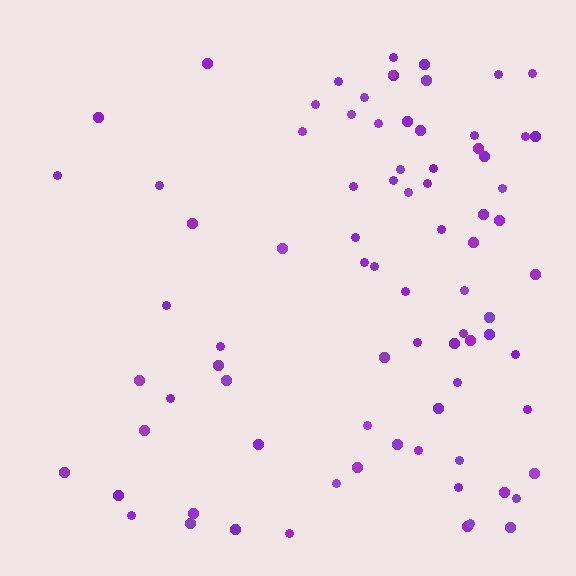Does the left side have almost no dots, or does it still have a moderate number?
Still a moderate number, just noticeably fewer than the right.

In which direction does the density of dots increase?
From left to right, with the right side densest.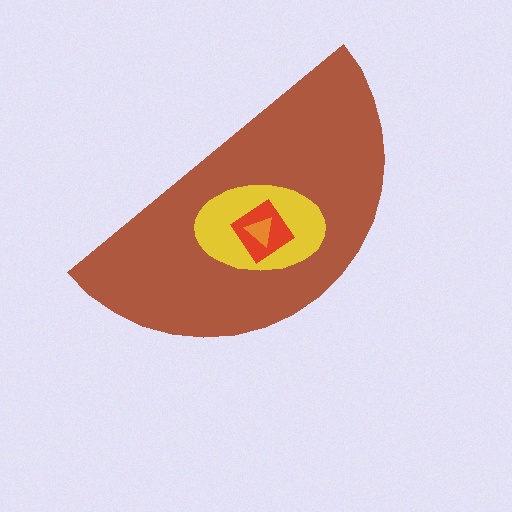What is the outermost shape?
The brown semicircle.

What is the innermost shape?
The orange triangle.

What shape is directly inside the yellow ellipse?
The red diamond.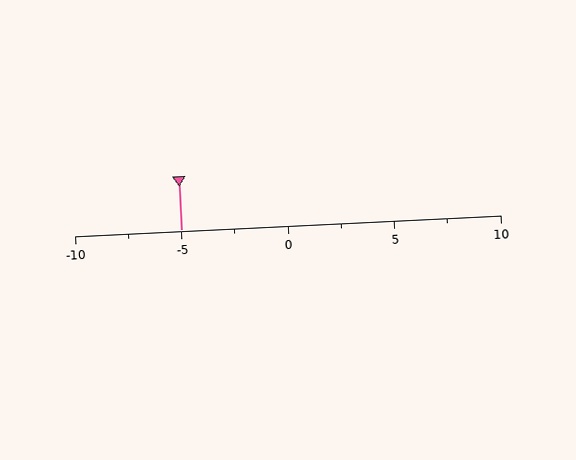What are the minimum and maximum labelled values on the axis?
The axis runs from -10 to 10.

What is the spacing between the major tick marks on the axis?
The major ticks are spaced 5 apart.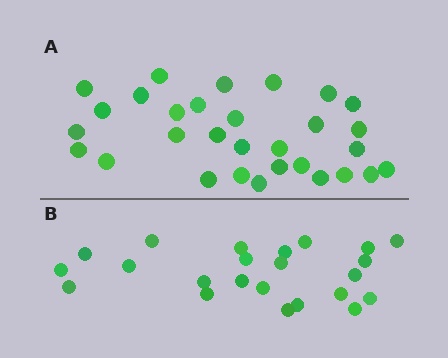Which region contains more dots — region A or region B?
Region A (the top region) has more dots.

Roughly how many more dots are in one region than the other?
Region A has roughly 8 or so more dots than region B.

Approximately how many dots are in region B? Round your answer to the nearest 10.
About 20 dots. (The exact count is 23, which rounds to 20.)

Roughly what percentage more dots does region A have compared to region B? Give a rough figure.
About 30% more.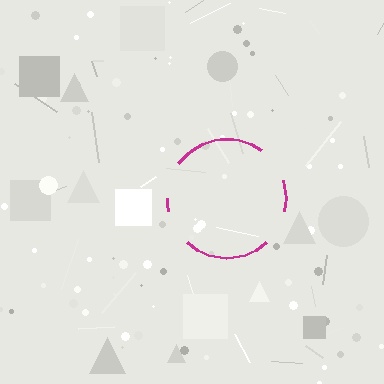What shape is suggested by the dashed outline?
The dashed outline suggests a circle.